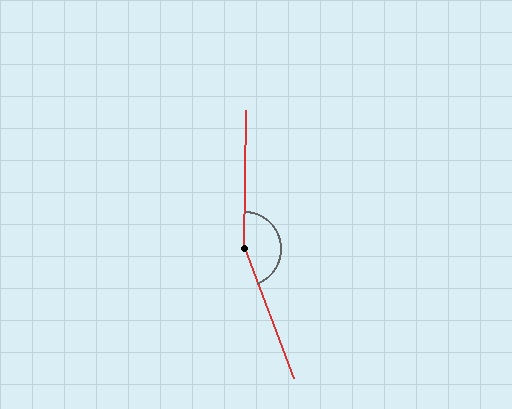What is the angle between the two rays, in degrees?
Approximately 158 degrees.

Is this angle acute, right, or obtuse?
It is obtuse.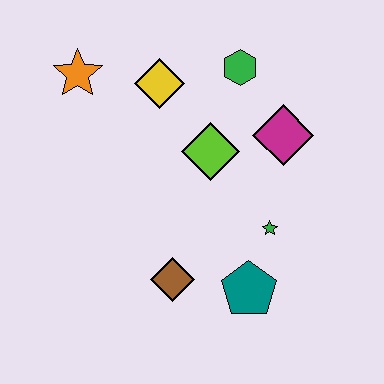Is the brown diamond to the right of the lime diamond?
No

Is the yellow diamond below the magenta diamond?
No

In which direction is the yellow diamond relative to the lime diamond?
The yellow diamond is above the lime diamond.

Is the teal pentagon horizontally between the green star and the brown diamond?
Yes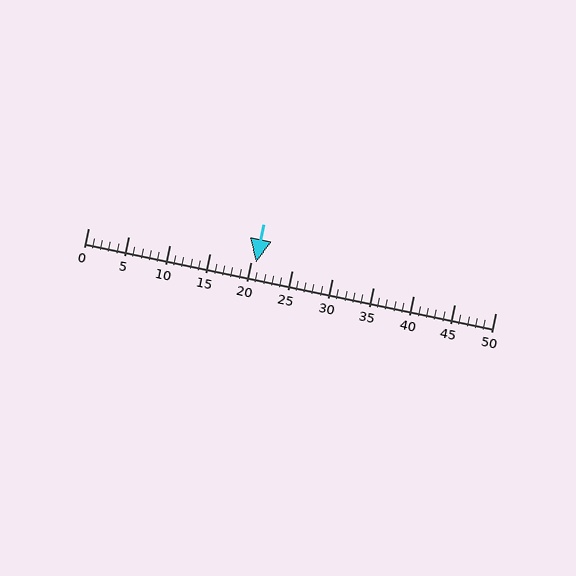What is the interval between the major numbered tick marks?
The major tick marks are spaced 5 units apart.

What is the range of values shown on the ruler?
The ruler shows values from 0 to 50.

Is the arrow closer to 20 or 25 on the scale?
The arrow is closer to 20.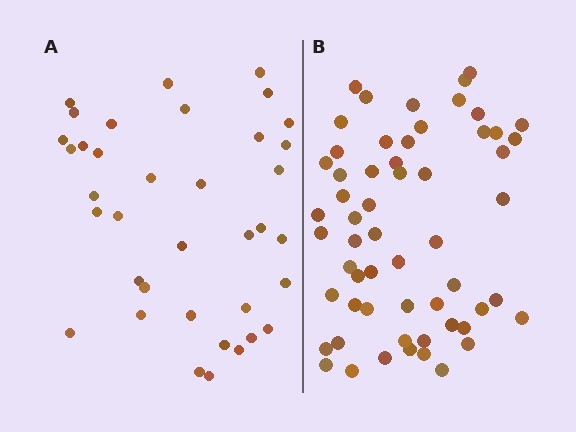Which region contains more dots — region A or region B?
Region B (the right region) has more dots.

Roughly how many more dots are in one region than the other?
Region B has approximately 20 more dots than region A.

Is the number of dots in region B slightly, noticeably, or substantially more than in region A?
Region B has substantially more. The ratio is roughly 1.6 to 1.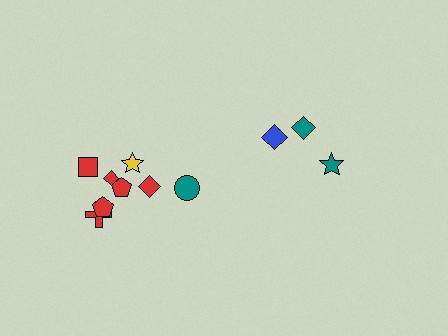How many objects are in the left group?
There are 8 objects.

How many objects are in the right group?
There are 3 objects.